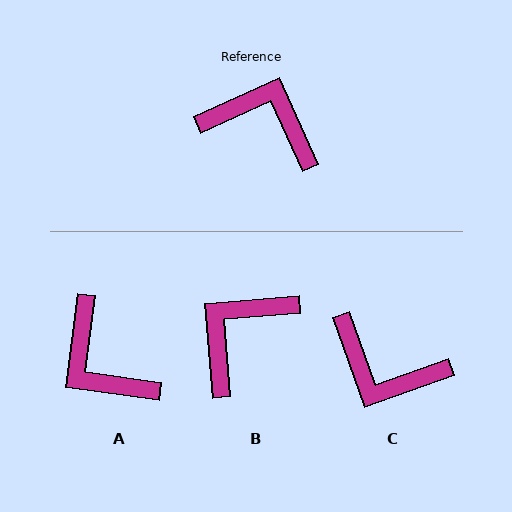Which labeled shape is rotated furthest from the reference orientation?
C, about 175 degrees away.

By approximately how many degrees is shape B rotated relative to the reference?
Approximately 71 degrees counter-clockwise.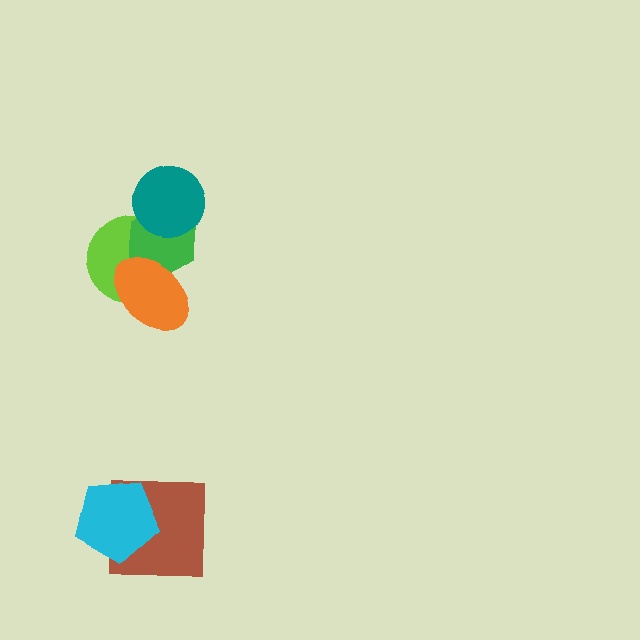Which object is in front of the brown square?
The cyan pentagon is in front of the brown square.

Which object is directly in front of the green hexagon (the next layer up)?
The orange ellipse is directly in front of the green hexagon.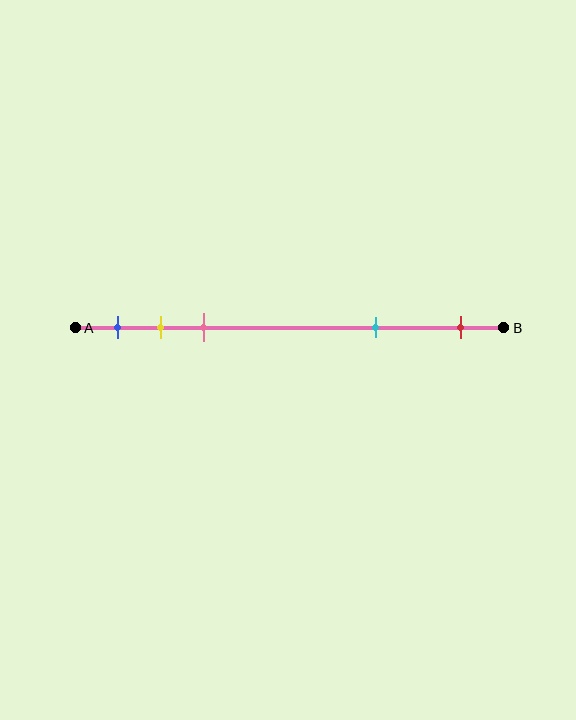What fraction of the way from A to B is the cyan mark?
The cyan mark is approximately 70% (0.7) of the way from A to B.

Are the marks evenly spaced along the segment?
No, the marks are not evenly spaced.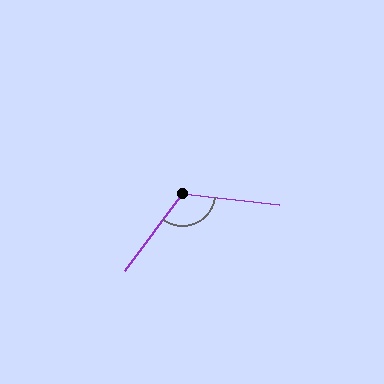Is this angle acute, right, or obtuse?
It is obtuse.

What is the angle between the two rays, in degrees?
Approximately 121 degrees.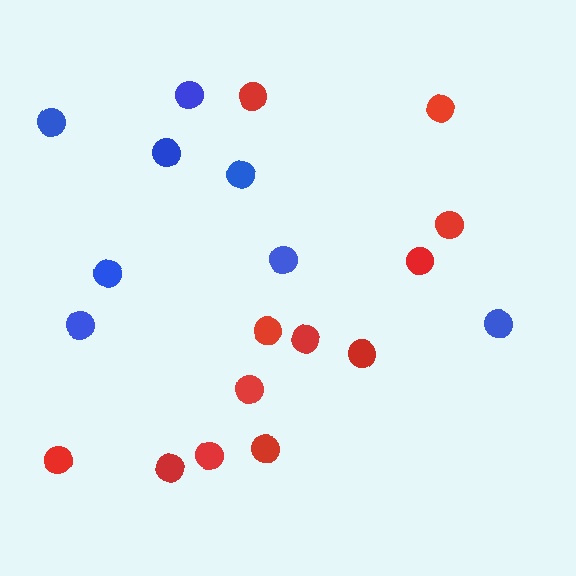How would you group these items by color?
There are 2 groups: one group of red circles (12) and one group of blue circles (8).